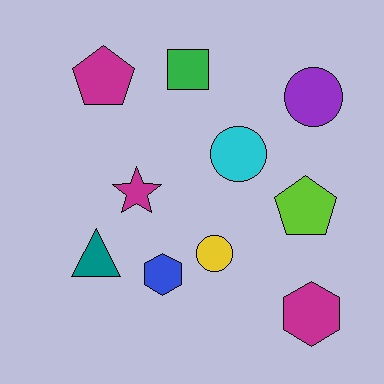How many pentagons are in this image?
There are 2 pentagons.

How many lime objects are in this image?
There is 1 lime object.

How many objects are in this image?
There are 10 objects.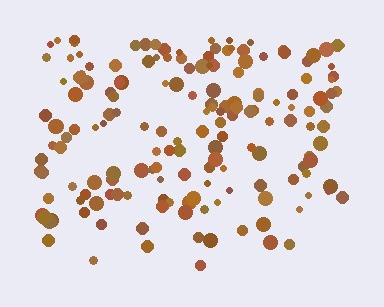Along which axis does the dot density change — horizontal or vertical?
Vertical.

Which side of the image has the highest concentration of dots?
The top.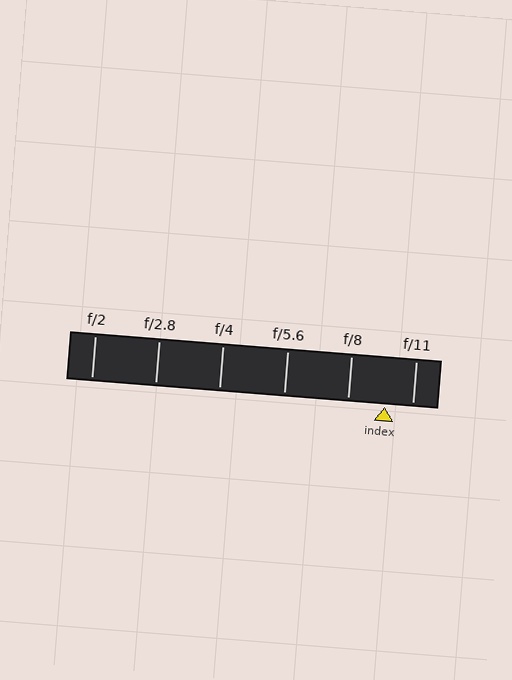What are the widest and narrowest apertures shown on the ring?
The widest aperture shown is f/2 and the narrowest is f/11.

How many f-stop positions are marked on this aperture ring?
There are 6 f-stop positions marked.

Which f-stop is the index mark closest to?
The index mark is closest to f/11.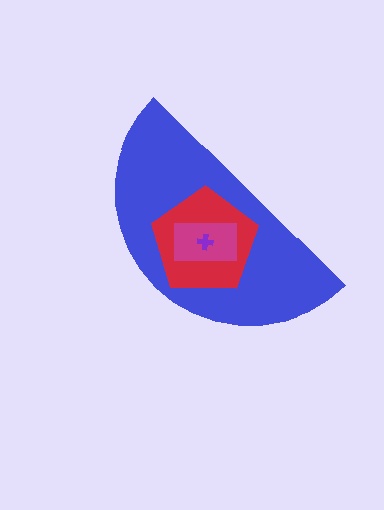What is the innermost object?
The purple cross.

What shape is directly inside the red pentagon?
The magenta rectangle.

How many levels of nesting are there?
4.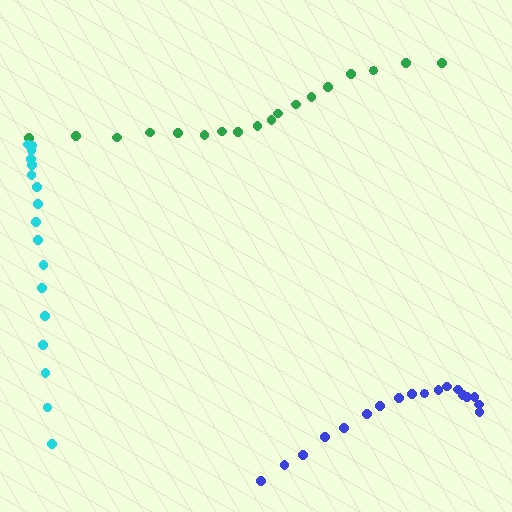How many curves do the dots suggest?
There are 3 distinct paths.